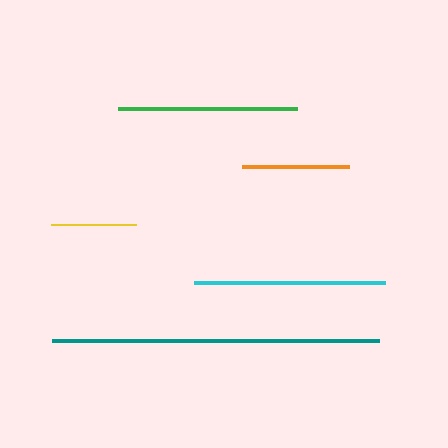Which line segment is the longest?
The teal line is the longest at approximately 327 pixels.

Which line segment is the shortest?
The yellow line is the shortest at approximately 85 pixels.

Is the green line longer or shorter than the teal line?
The teal line is longer than the green line.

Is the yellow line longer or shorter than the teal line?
The teal line is longer than the yellow line.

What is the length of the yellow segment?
The yellow segment is approximately 85 pixels long.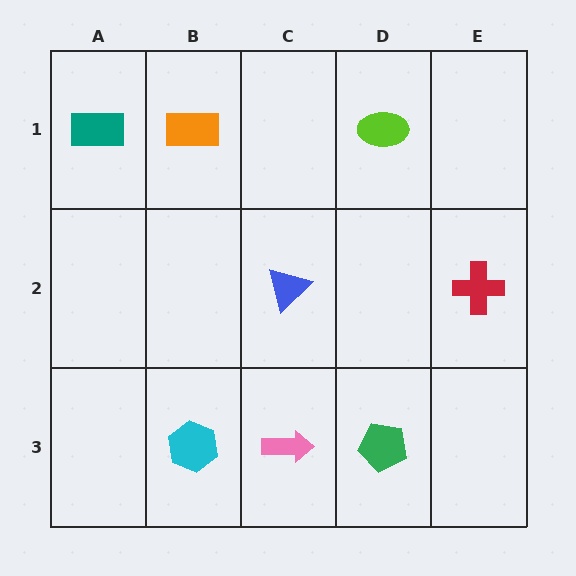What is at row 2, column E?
A red cross.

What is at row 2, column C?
A blue triangle.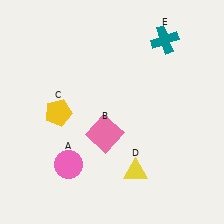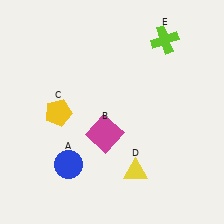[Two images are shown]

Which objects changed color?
A changed from pink to blue. B changed from pink to magenta. E changed from teal to lime.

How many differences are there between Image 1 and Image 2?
There are 3 differences between the two images.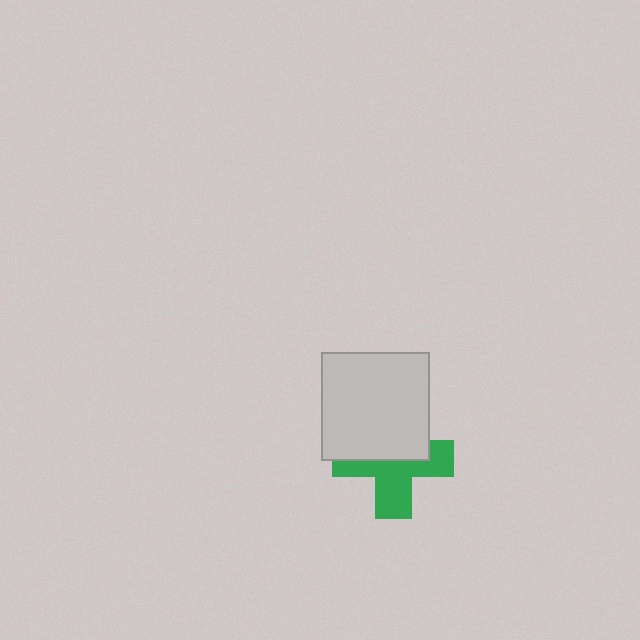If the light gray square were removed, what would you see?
You would see the complete green cross.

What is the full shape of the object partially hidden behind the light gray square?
The partially hidden object is a green cross.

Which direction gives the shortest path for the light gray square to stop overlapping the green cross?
Moving up gives the shortest separation.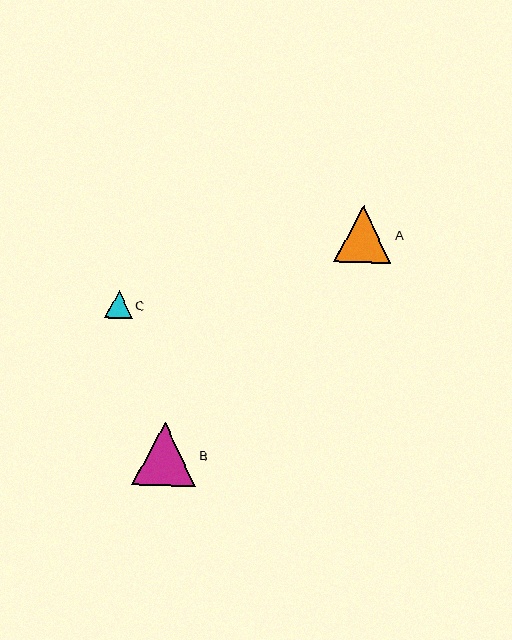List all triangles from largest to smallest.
From largest to smallest: B, A, C.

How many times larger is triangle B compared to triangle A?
Triangle B is approximately 1.1 times the size of triangle A.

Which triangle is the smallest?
Triangle C is the smallest with a size of approximately 28 pixels.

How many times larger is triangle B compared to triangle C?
Triangle B is approximately 2.3 times the size of triangle C.